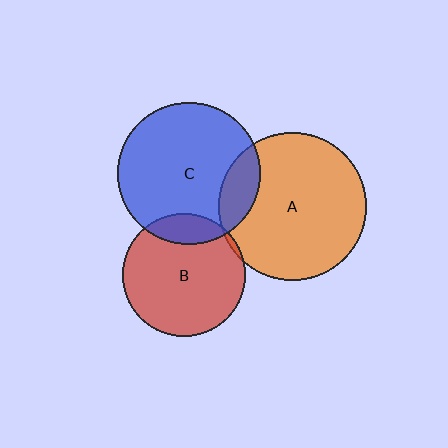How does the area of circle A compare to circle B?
Approximately 1.4 times.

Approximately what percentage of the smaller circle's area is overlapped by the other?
Approximately 5%.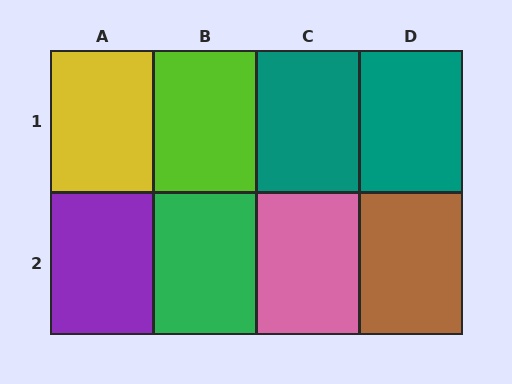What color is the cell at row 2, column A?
Purple.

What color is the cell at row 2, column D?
Brown.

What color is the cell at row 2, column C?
Pink.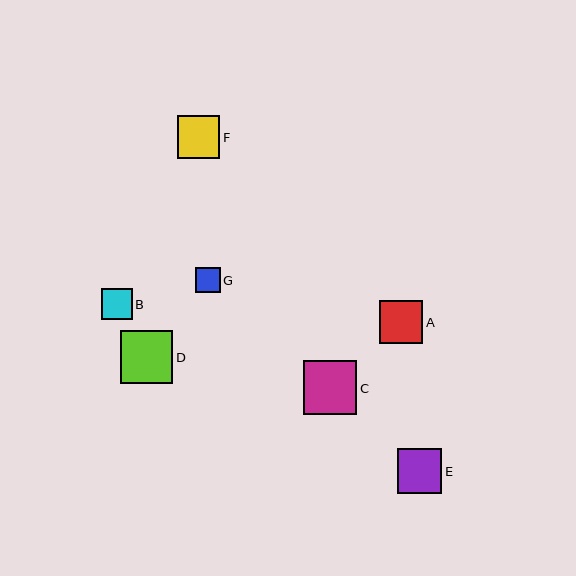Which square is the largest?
Square C is the largest with a size of approximately 54 pixels.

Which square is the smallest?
Square G is the smallest with a size of approximately 24 pixels.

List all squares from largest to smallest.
From largest to smallest: C, D, E, A, F, B, G.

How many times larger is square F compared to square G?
Square F is approximately 1.7 times the size of square G.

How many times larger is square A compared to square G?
Square A is approximately 1.8 times the size of square G.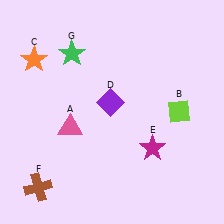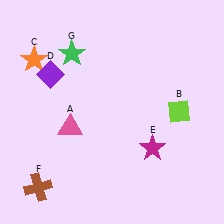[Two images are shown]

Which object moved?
The purple diamond (D) moved left.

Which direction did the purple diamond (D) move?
The purple diamond (D) moved left.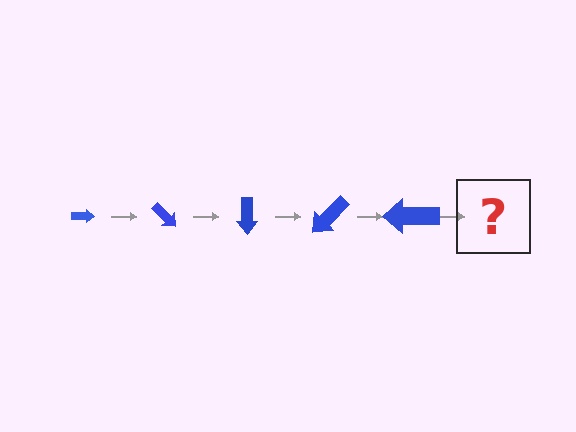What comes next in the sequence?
The next element should be an arrow, larger than the previous one and rotated 225 degrees from the start.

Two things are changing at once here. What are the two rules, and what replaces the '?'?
The two rules are that the arrow grows larger each step and it rotates 45 degrees each step. The '?' should be an arrow, larger than the previous one and rotated 225 degrees from the start.